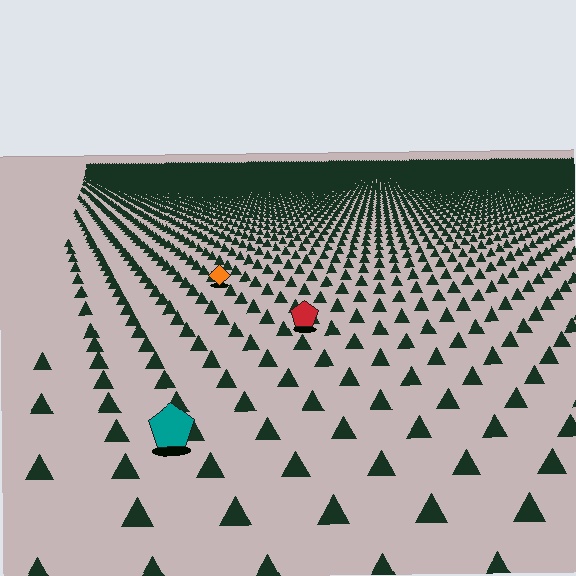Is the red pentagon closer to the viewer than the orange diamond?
Yes. The red pentagon is closer — you can tell from the texture gradient: the ground texture is coarser near it.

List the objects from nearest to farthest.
From nearest to farthest: the teal pentagon, the red pentagon, the orange diamond.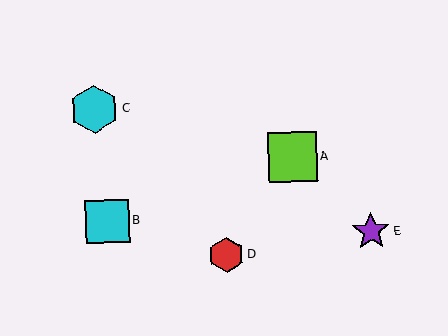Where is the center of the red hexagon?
The center of the red hexagon is at (226, 255).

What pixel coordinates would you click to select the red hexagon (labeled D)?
Click at (226, 255) to select the red hexagon D.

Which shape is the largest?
The lime square (labeled A) is the largest.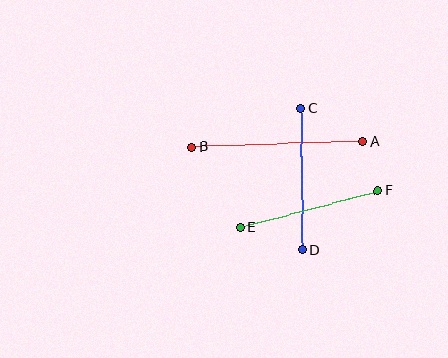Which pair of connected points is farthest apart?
Points A and B are farthest apart.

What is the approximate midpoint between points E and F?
The midpoint is at approximately (309, 209) pixels.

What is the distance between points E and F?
The distance is approximately 142 pixels.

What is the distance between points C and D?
The distance is approximately 141 pixels.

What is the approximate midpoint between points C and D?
The midpoint is at approximately (301, 179) pixels.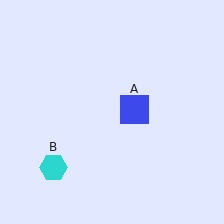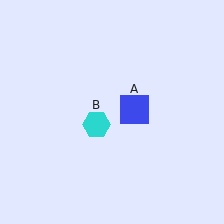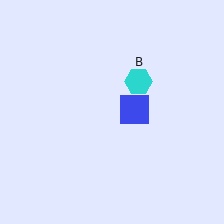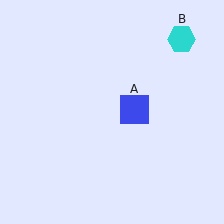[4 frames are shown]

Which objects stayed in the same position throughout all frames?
Blue square (object A) remained stationary.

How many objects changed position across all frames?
1 object changed position: cyan hexagon (object B).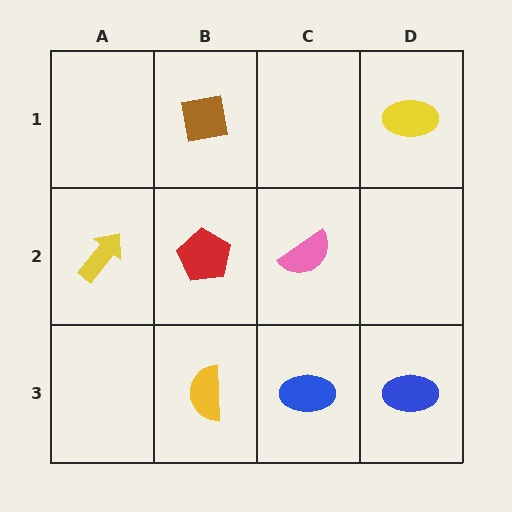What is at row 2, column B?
A red pentagon.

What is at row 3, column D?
A blue ellipse.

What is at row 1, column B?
A brown square.